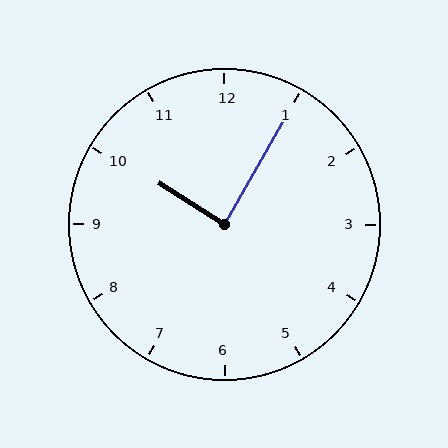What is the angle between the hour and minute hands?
Approximately 88 degrees.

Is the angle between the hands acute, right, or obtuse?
It is right.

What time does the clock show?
10:05.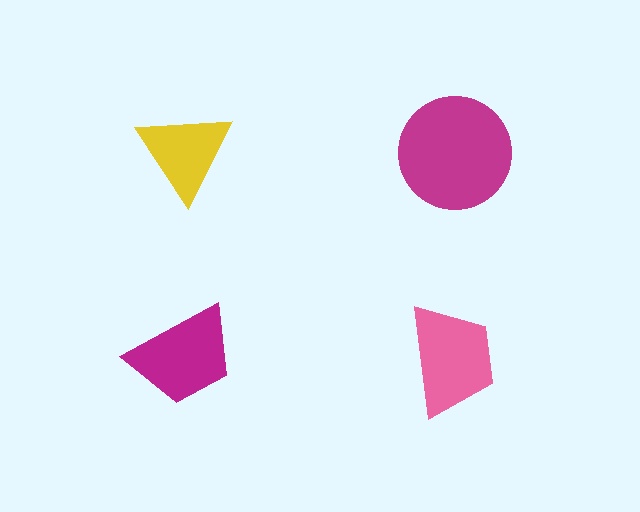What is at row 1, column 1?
A yellow triangle.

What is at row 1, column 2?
A magenta circle.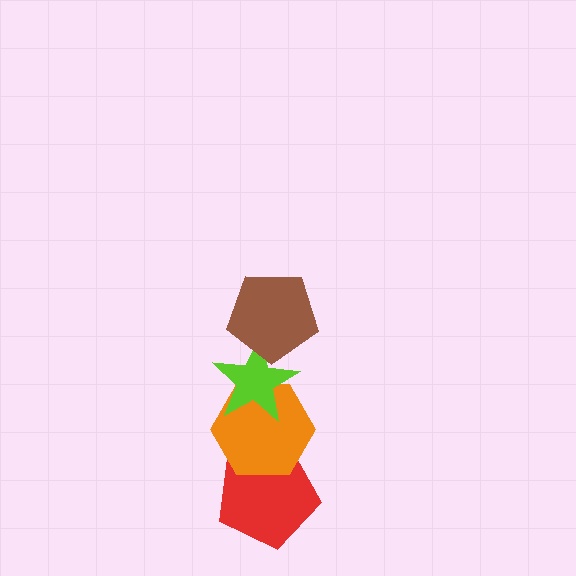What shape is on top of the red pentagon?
The orange hexagon is on top of the red pentagon.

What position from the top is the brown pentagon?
The brown pentagon is 1st from the top.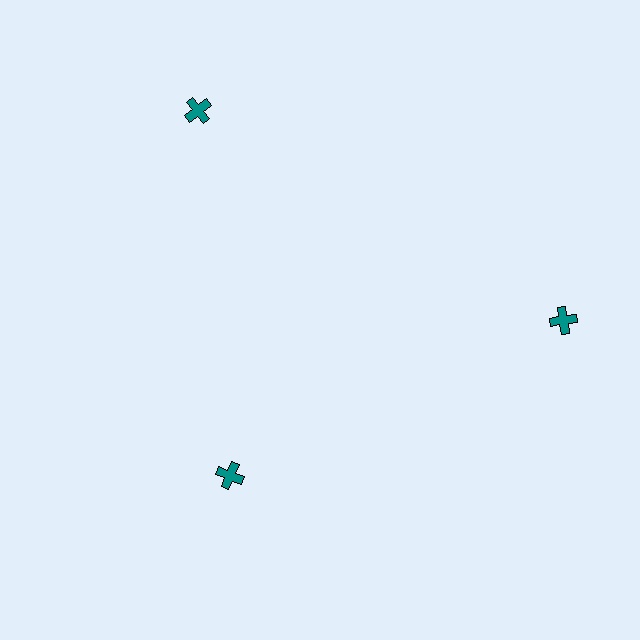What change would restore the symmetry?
The symmetry would be restored by moving it outward, back onto the ring so that all 3 crosses sit at equal angles and equal distance from the center.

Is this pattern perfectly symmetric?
No. The 3 teal crosses are arranged in a ring, but one element near the 7 o'clock position is pulled inward toward the center, breaking the 3-fold rotational symmetry.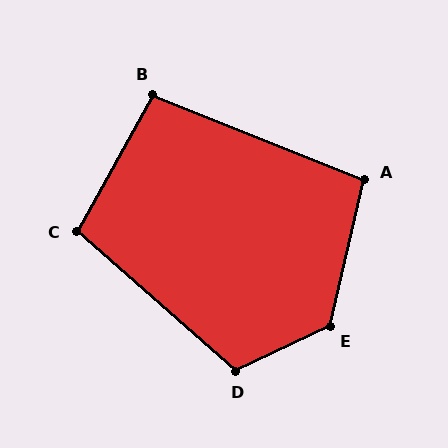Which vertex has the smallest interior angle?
B, at approximately 97 degrees.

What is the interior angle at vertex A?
Approximately 99 degrees (obtuse).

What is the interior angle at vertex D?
Approximately 114 degrees (obtuse).